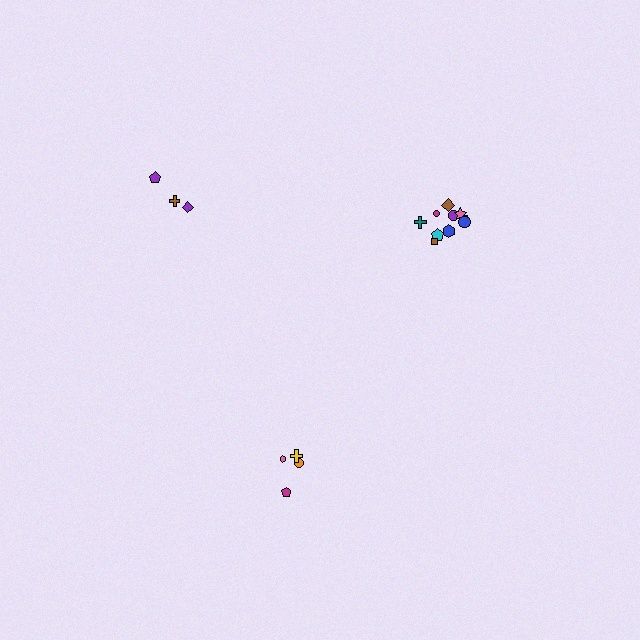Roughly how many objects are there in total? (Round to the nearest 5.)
Roughly 15 objects in total.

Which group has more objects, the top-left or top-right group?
The top-right group.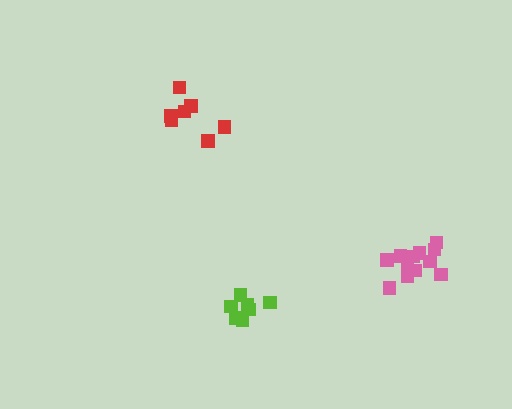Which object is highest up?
The red cluster is topmost.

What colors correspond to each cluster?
The clusters are colored: red, lime, pink.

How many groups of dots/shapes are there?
There are 3 groups.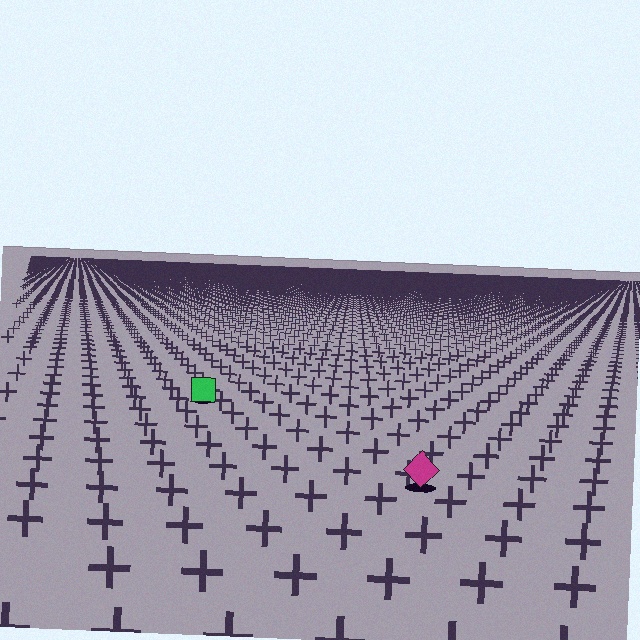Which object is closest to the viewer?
The magenta diamond is closest. The texture marks near it are larger and more spread out.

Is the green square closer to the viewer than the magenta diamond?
No. The magenta diamond is closer — you can tell from the texture gradient: the ground texture is coarser near it.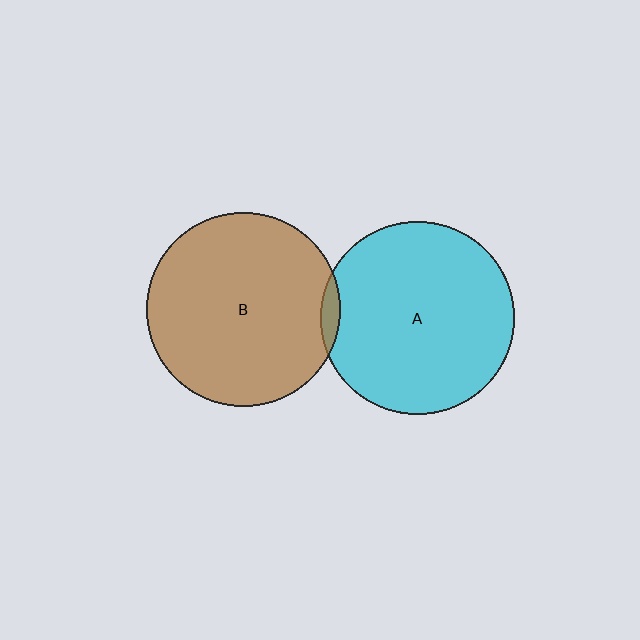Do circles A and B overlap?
Yes.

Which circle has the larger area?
Circle B (brown).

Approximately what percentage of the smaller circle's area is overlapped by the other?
Approximately 5%.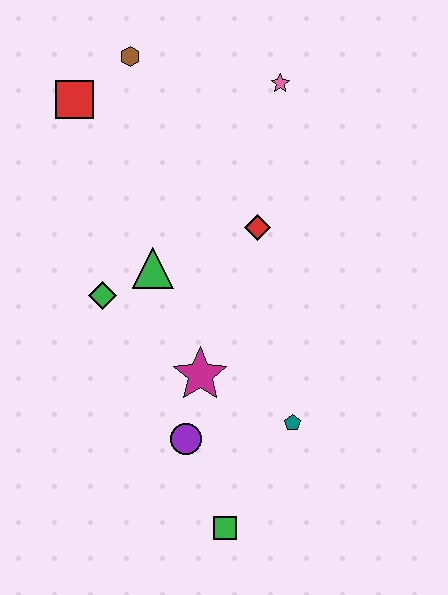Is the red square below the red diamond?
No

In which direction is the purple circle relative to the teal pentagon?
The purple circle is to the left of the teal pentagon.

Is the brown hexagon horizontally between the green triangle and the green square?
No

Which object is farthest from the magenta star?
The brown hexagon is farthest from the magenta star.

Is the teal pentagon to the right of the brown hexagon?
Yes